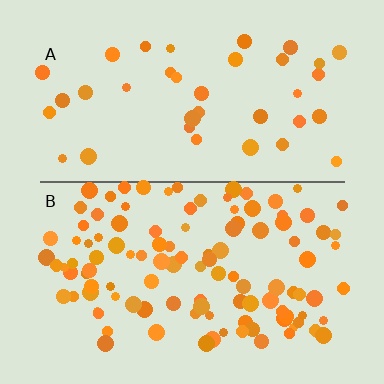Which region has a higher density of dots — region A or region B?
B (the bottom).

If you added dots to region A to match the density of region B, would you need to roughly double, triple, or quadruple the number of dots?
Approximately triple.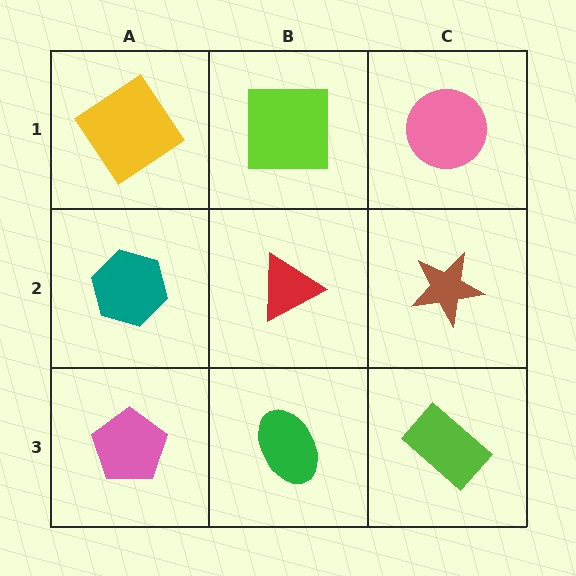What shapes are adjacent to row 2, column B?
A lime square (row 1, column B), a green ellipse (row 3, column B), a teal hexagon (row 2, column A), a brown star (row 2, column C).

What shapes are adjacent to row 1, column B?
A red triangle (row 2, column B), a yellow diamond (row 1, column A), a pink circle (row 1, column C).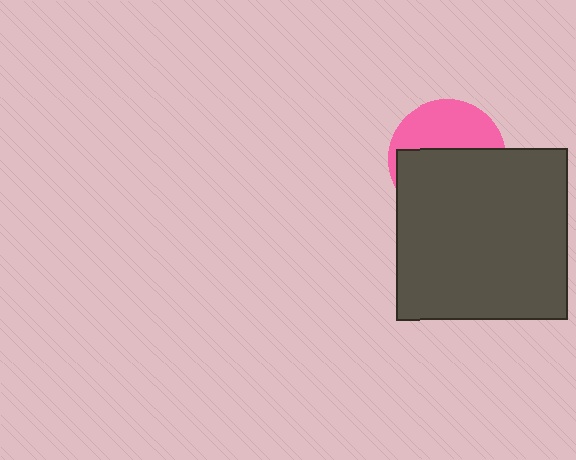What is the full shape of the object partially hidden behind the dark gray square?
The partially hidden object is a pink circle.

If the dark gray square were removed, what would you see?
You would see the complete pink circle.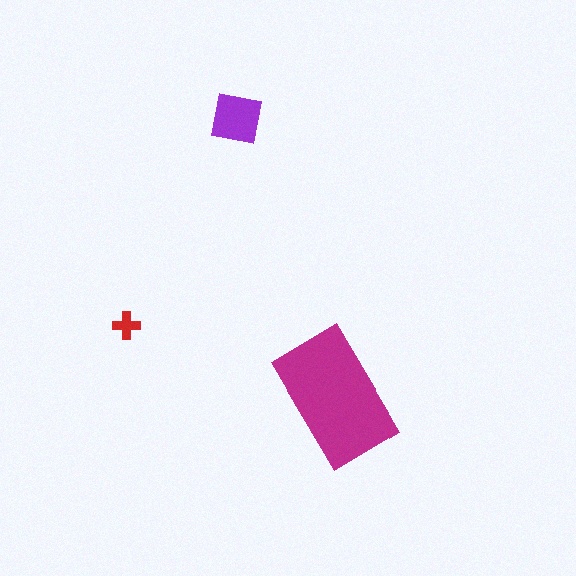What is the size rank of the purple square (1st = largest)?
2nd.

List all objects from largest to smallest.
The magenta rectangle, the purple square, the red cross.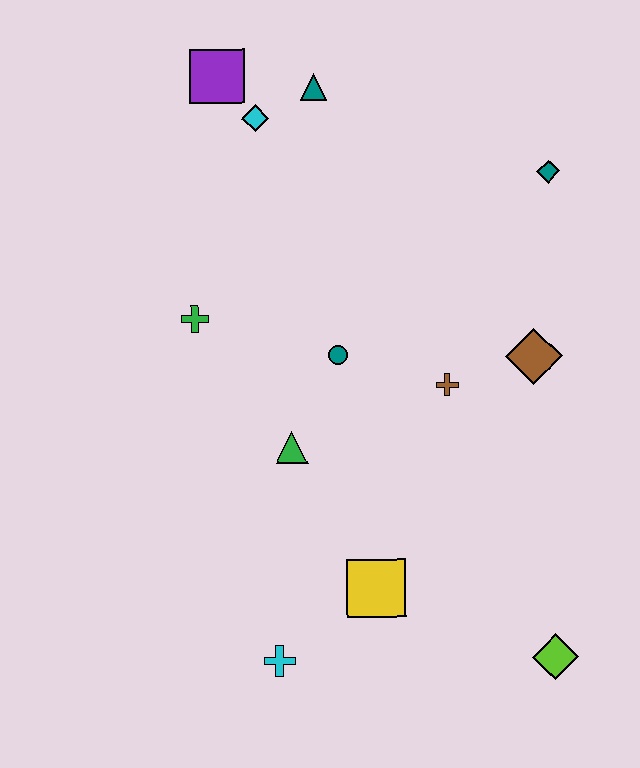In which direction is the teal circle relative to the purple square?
The teal circle is below the purple square.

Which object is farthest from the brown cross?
The purple square is farthest from the brown cross.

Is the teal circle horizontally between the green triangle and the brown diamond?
Yes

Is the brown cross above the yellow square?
Yes